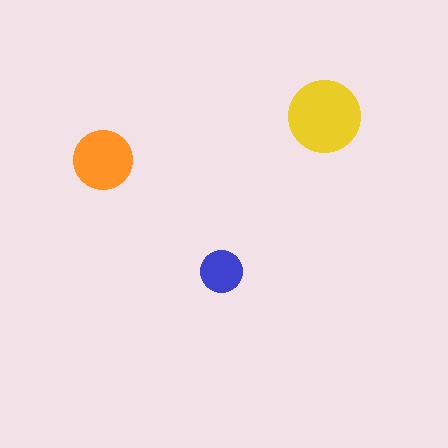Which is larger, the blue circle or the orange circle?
The orange one.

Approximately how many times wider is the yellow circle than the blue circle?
About 1.5 times wider.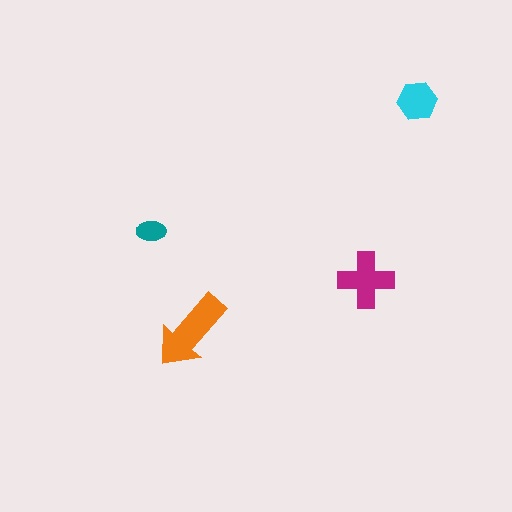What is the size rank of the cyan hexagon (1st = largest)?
3rd.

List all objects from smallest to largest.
The teal ellipse, the cyan hexagon, the magenta cross, the orange arrow.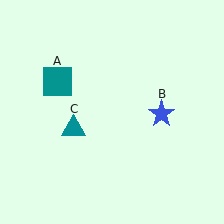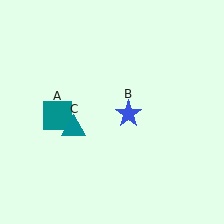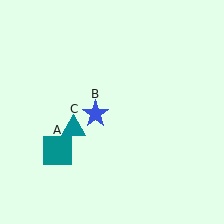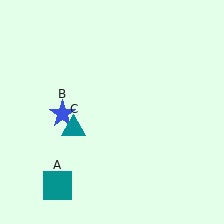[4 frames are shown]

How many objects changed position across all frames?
2 objects changed position: teal square (object A), blue star (object B).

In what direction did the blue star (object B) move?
The blue star (object B) moved left.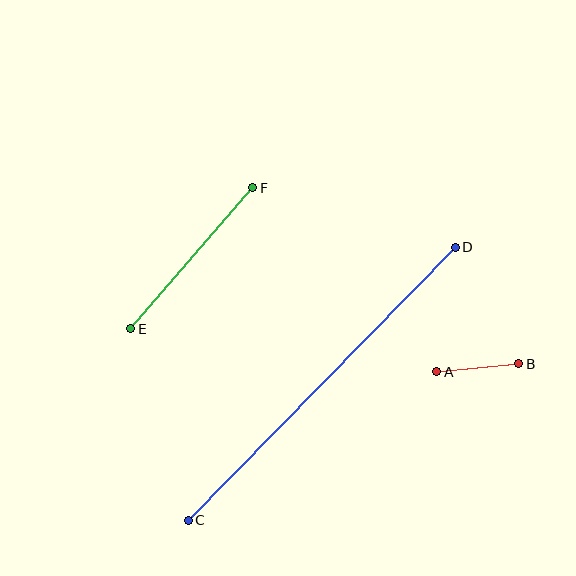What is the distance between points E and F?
The distance is approximately 186 pixels.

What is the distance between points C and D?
The distance is approximately 382 pixels.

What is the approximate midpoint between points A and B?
The midpoint is at approximately (478, 368) pixels.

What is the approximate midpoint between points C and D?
The midpoint is at approximately (322, 384) pixels.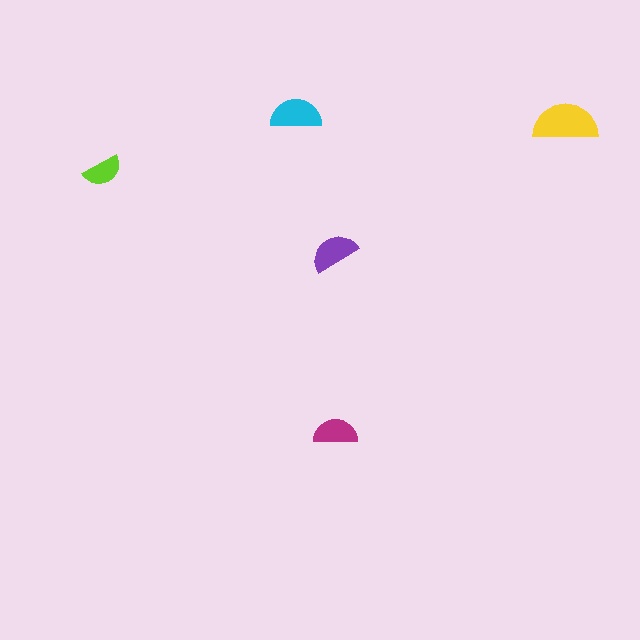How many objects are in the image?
There are 5 objects in the image.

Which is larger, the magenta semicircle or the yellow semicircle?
The yellow one.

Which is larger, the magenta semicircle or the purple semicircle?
The purple one.